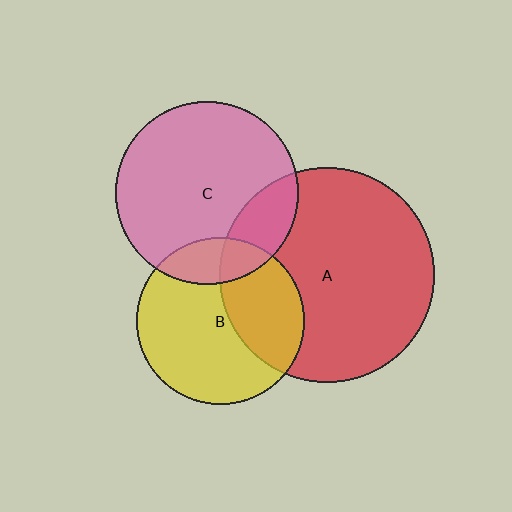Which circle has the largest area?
Circle A (red).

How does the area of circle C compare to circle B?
Approximately 1.2 times.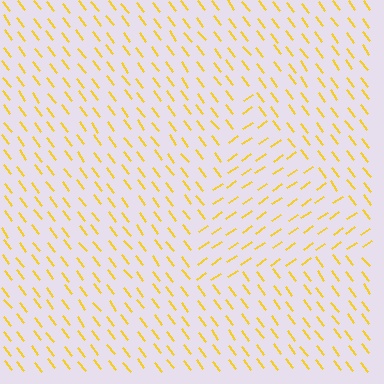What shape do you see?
I see a triangle.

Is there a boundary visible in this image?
Yes, there is a texture boundary formed by a change in line orientation.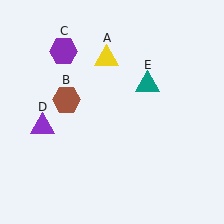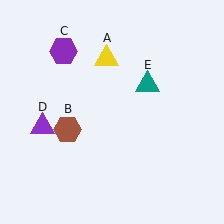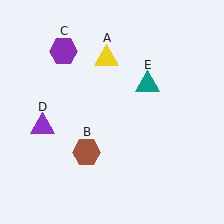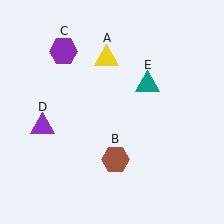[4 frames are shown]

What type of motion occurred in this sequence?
The brown hexagon (object B) rotated counterclockwise around the center of the scene.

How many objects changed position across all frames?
1 object changed position: brown hexagon (object B).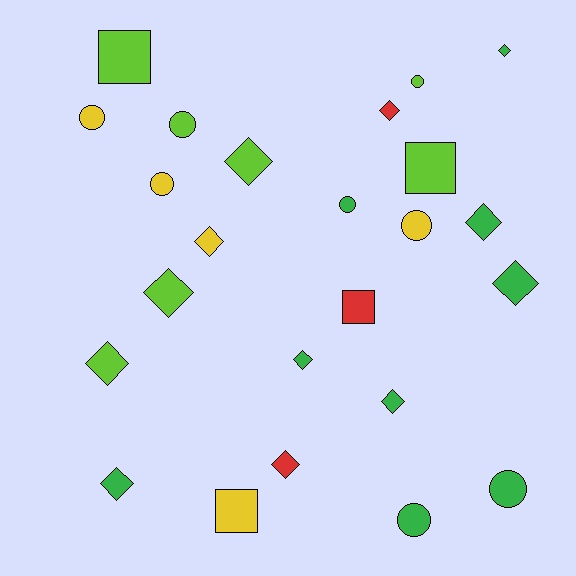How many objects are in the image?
There are 24 objects.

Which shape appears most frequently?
Diamond, with 12 objects.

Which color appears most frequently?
Green, with 9 objects.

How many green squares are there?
There are no green squares.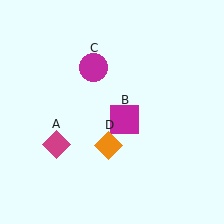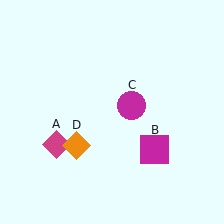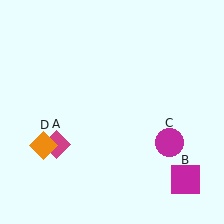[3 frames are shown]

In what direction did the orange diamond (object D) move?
The orange diamond (object D) moved left.